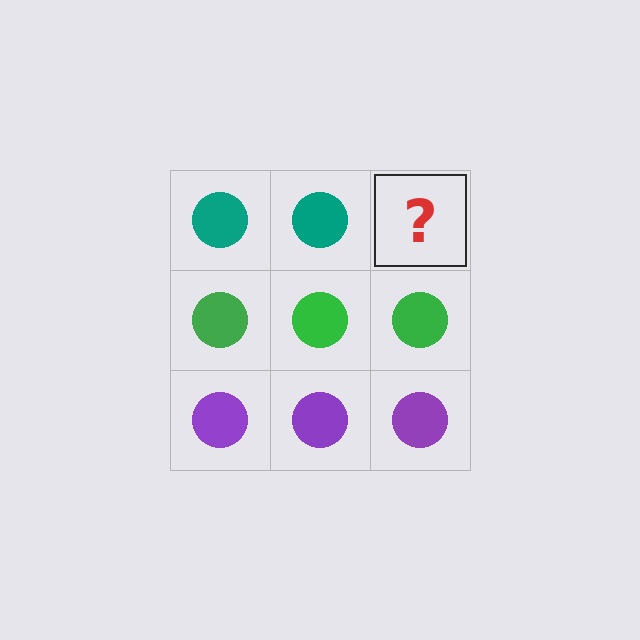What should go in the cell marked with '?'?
The missing cell should contain a teal circle.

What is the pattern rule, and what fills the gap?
The rule is that each row has a consistent color. The gap should be filled with a teal circle.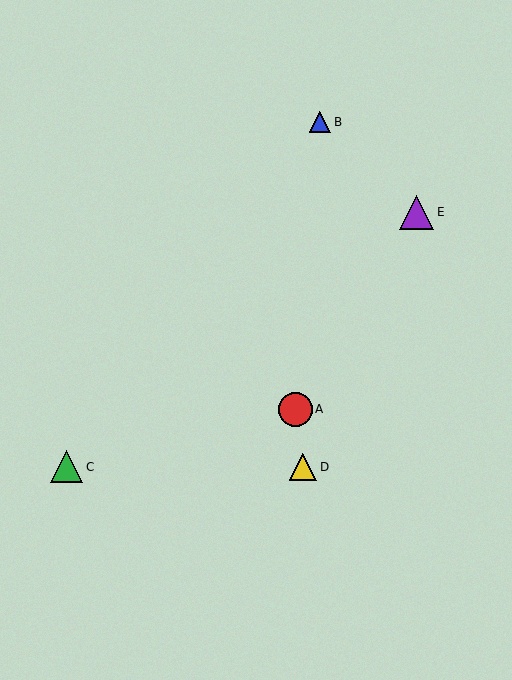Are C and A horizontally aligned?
No, C is at y≈467 and A is at y≈409.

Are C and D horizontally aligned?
Yes, both are at y≈467.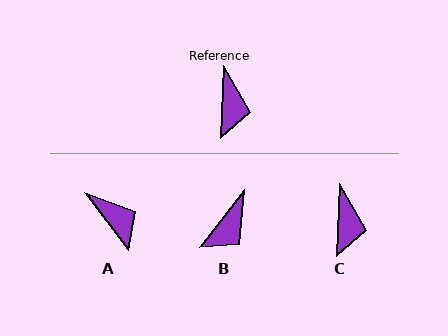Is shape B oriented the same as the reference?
No, it is off by about 36 degrees.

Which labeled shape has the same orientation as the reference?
C.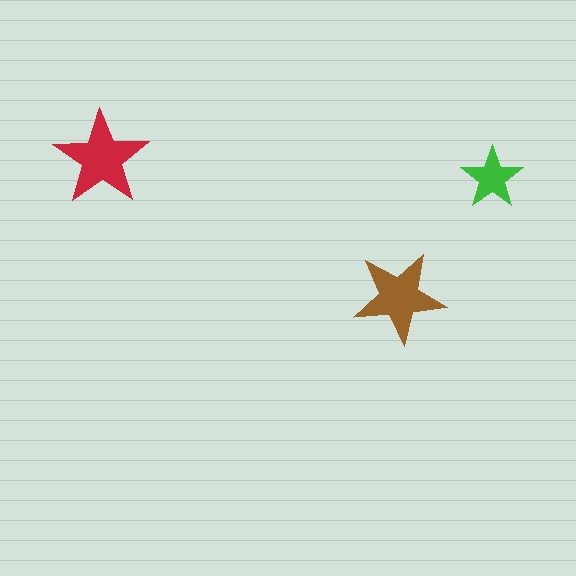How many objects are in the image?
There are 3 objects in the image.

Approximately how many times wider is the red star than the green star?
About 1.5 times wider.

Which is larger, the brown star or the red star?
The red one.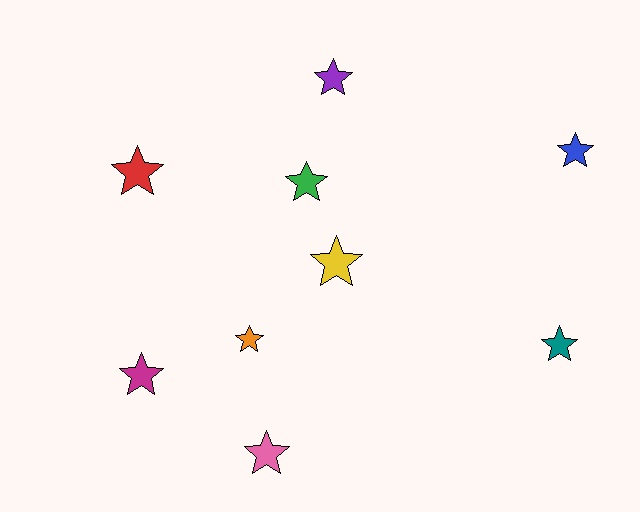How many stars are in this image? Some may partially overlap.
There are 9 stars.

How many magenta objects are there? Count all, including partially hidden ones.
There is 1 magenta object.